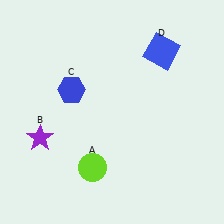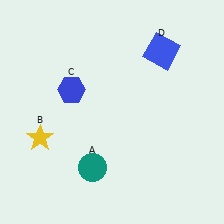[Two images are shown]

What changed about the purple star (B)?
In Image 1, B is purple. In Image 2, it changed to yellow.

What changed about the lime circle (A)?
In Image 1, A is lime. In Image 2, it changed to teal.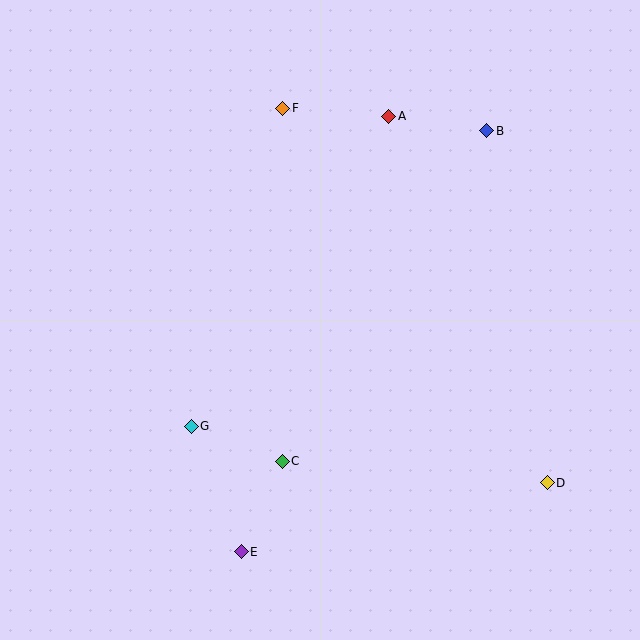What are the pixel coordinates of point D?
Point D is at (547, 483).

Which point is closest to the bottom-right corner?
Point D is closest to the bottom-right corner.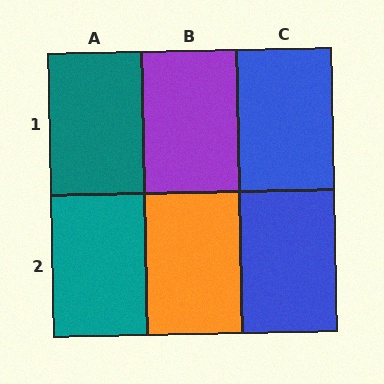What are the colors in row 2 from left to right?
Teal, orange, blue.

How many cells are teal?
2 cells are teal.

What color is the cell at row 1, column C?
Blue.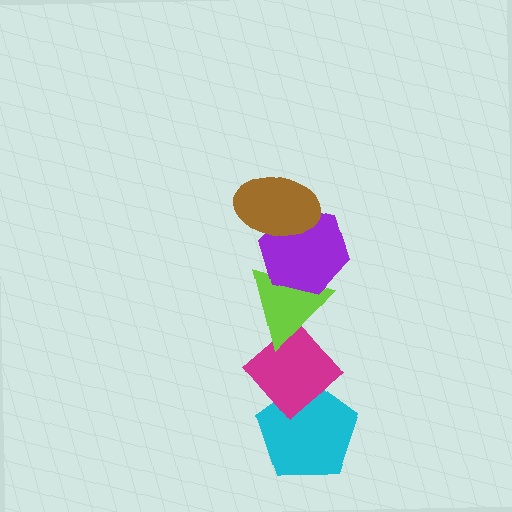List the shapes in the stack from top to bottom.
From top to bottom: the brown ellipse, the purple hexagon, the lime triangle, the magenta diamond, the cyan pentagon.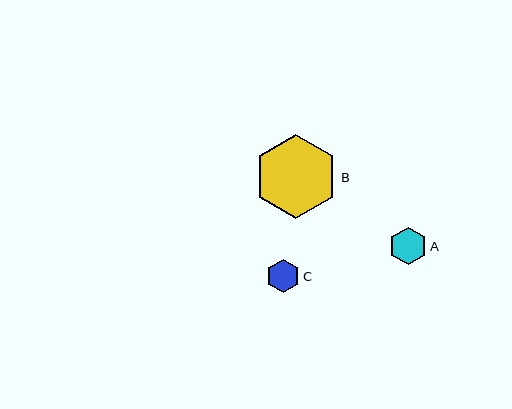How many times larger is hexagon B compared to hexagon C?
Hexagon B is approximately 2.5 times the size of hexagon C.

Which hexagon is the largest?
Hexagon B is the largest with a size of approximately 84 pixels.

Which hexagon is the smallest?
Hexagon C is the smallest with a size of approximately 33 pixels.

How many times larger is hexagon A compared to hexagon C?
Hexagon A is approximately 1.1 times the size of hexagon C.